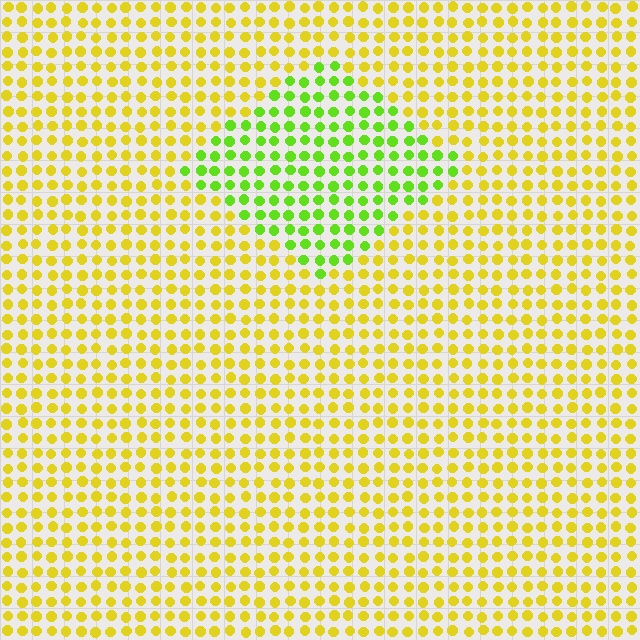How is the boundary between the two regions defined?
The boundary is defined purely by a slight shift in hue (about 44 degrees). Spacing, size, and orientation are identical on both sides.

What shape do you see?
I see a diamond.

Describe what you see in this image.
The image is filled with small yellow elements in a uniform arrangement. A diamond-shaped region is visible where the elements are tinted to a slightly different hue, forming a subtle color boundary.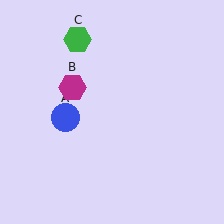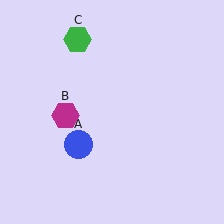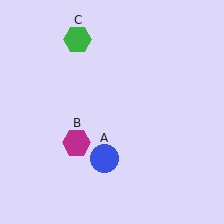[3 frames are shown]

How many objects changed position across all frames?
2 objects changed position: blue circle (object A), magenta hexagon (object B).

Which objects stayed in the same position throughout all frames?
Green hexagon (object C) remained stationary.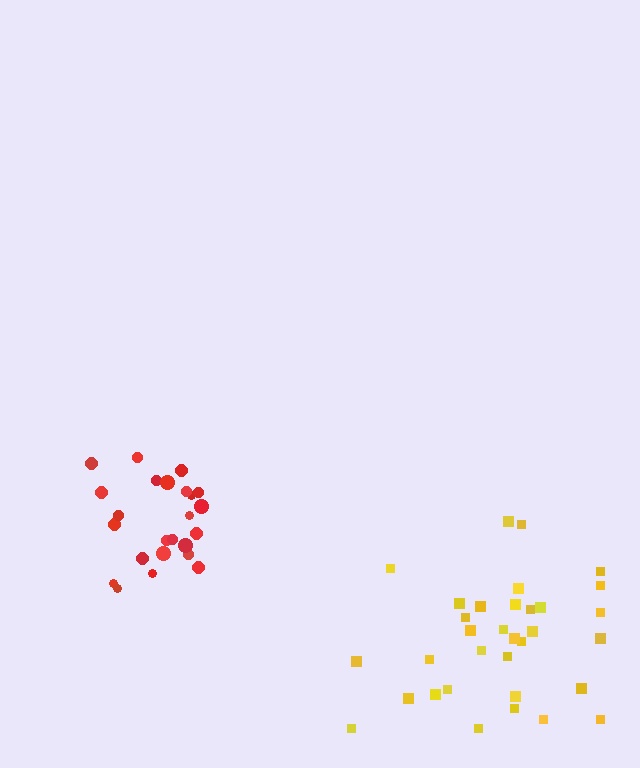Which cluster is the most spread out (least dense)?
Yellow.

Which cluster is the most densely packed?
Red.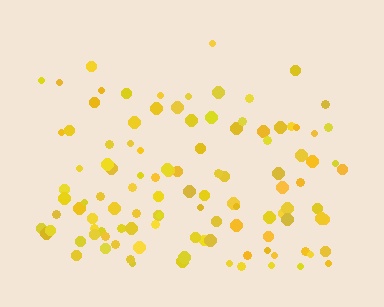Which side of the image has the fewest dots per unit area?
The top.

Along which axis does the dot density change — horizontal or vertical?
Vertical.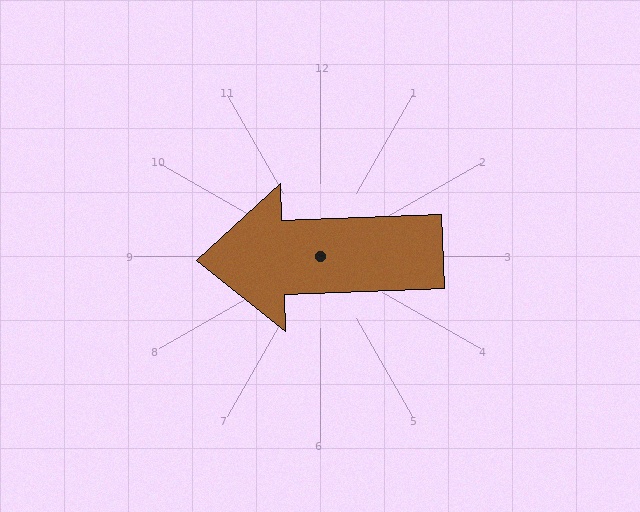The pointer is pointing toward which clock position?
Roughly 9 o'clock.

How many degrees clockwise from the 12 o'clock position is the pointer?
Approximately 268 degrees.